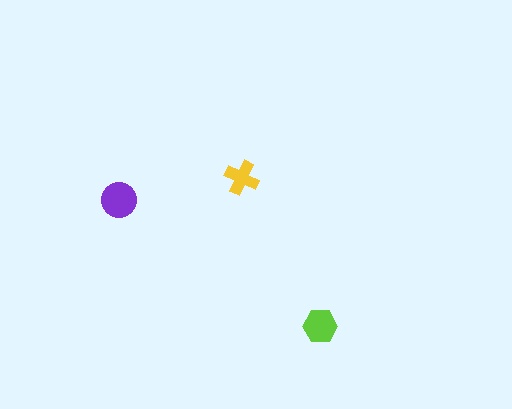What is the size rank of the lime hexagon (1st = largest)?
2nd.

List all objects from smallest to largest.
The yellow cross, the lime hexagon, the purple circle.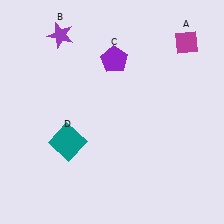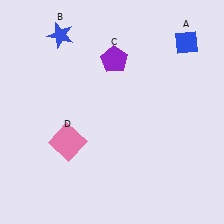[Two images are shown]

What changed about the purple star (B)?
In Image 1, B is purple. In Image 2, it changed to blue.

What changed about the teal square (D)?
In Image 1, D is teal. In Image 2, it changed to pink.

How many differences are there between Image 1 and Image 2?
There are 3 differences between the two images.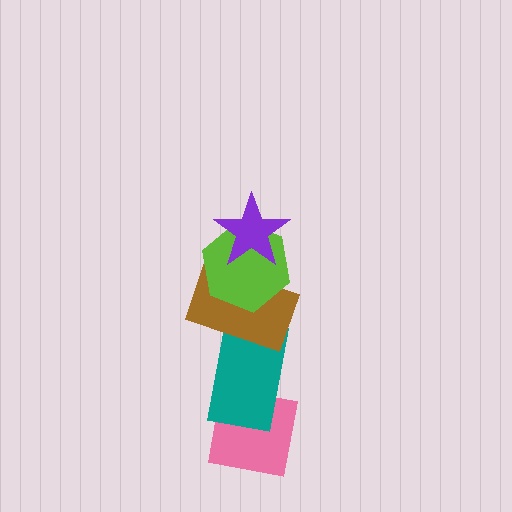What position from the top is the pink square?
The pink square is 5th from the top.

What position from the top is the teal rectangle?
The teal rectangle is 4th from the top.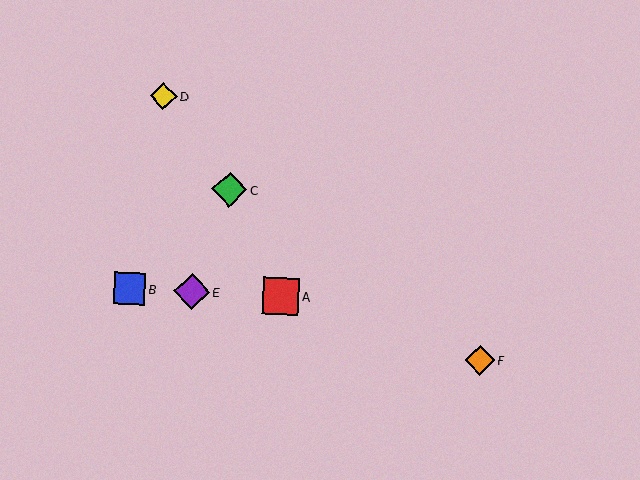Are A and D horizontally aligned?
No, A is at y≈296 and D is at y≈96.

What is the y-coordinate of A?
Object A is at y≈296.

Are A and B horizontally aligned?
Yes, both are at y≈296.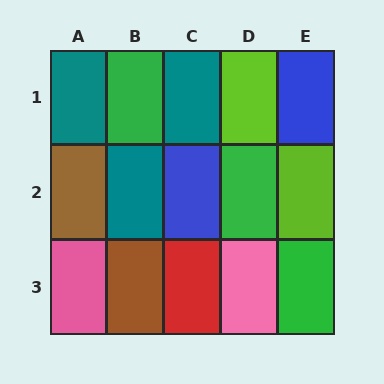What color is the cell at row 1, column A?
Teal.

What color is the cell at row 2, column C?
Blue.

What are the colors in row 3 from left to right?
Pink, brown, red, pink, green.